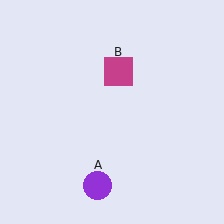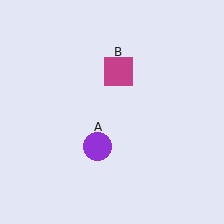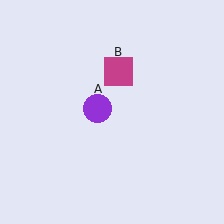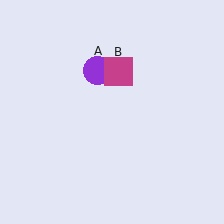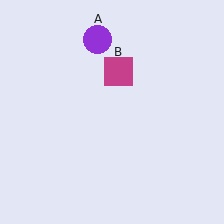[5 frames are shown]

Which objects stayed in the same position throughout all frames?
Magenta square (object B) remained stationary.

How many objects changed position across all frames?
1 object changed position: purple circle (object A).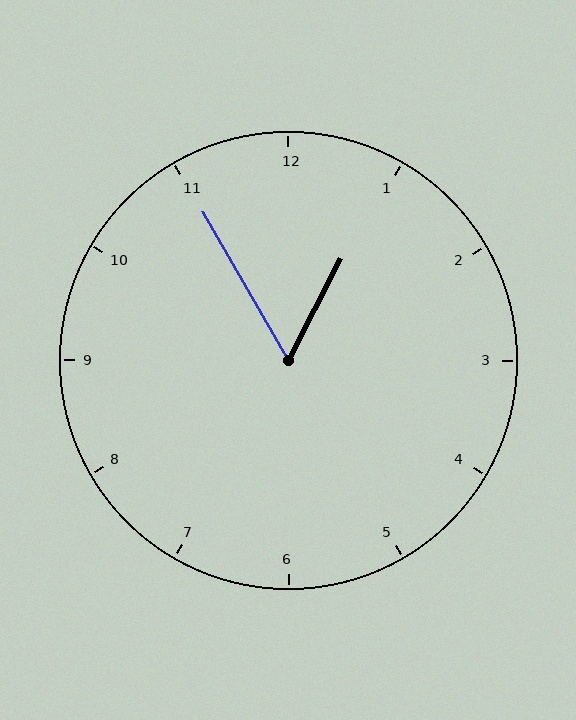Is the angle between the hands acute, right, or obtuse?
It is acute.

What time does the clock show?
12:55.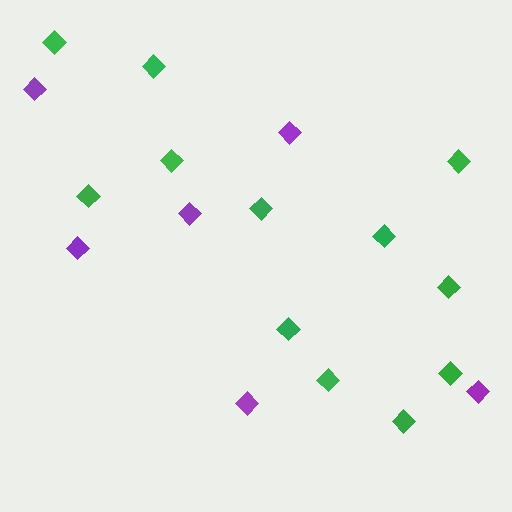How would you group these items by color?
There are 2 groups: one group of green diamonds (12) and one group of purple diamonds (6).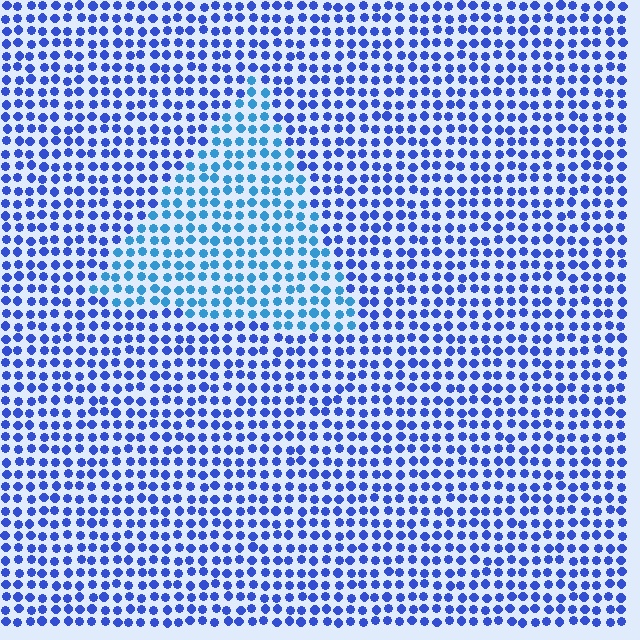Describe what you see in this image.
The image is filled with small blue elements in a uniform arrangement. A triangle-shaped region is visible where the elements are tinted to a slightly different hue, forming a subtle color boundary.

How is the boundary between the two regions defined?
The boundary is defined purely by a slight shift in hue (about 29 degrees). Spacing, size, and orientation are identical on both sides.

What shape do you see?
I see a triangle.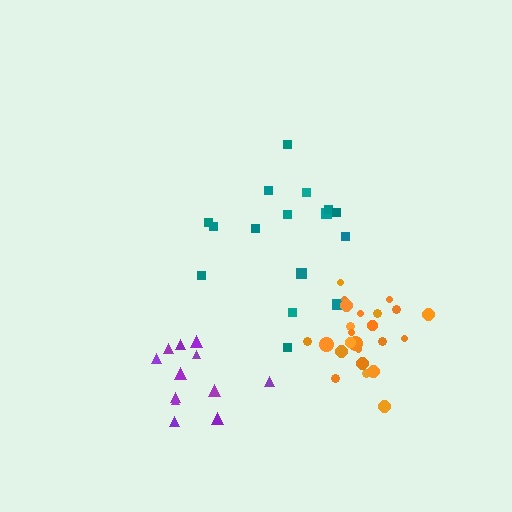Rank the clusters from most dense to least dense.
orange, purple, teal.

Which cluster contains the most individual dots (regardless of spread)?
Orange (24).